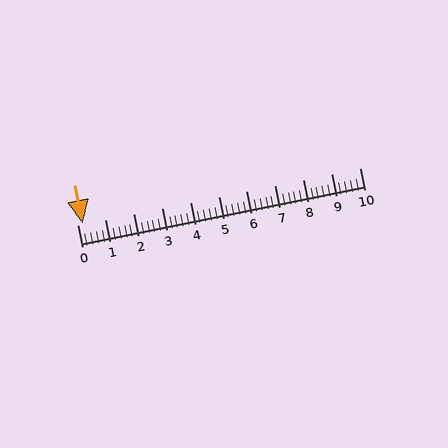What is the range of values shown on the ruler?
The ruler shows values from 0 to 10.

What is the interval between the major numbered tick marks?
The major tick marks are spaced 1 units apart.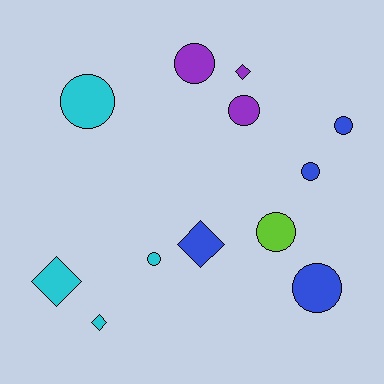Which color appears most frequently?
Cyan, with 4 objects.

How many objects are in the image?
There are 12 objects.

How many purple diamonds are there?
There is 1 purple diamond.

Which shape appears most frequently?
Circle, with 8 objects.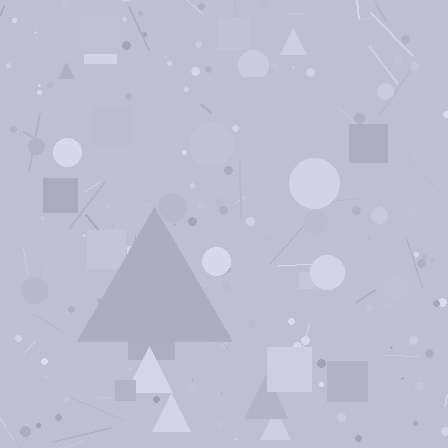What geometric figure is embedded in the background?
A triangle is embedded in the background.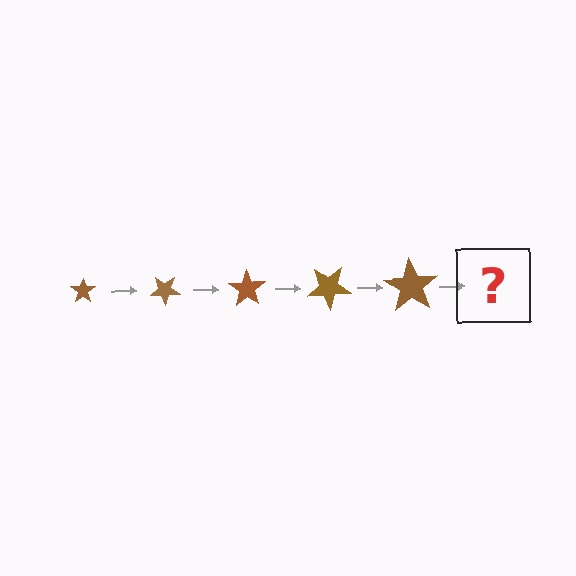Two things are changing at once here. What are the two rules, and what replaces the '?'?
The two rules are that the star grows larger each step and it rotates 35 degrees each step. The '?' should be a star, larger than the previous one and rotated 175 degrees from the start.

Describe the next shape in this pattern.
It should be a star, larger than the previous one and rotated 175 degrees from the start.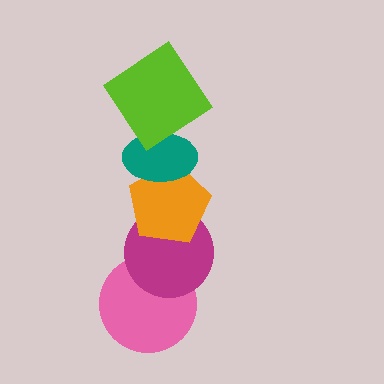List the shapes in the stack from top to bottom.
From top to bottom: the lime diamond, the teal ellipse, the orange pentagon, the magenta circle, the pink circle.